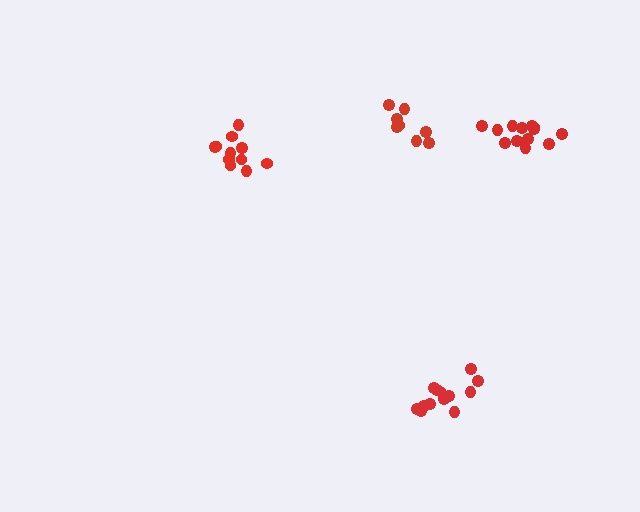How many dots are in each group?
Group 1: 11 dots, Group 2: 13 dots, Group 3: 13 dots, Group 4: 8 dots (45 total).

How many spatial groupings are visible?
There are 4 spatial groupings.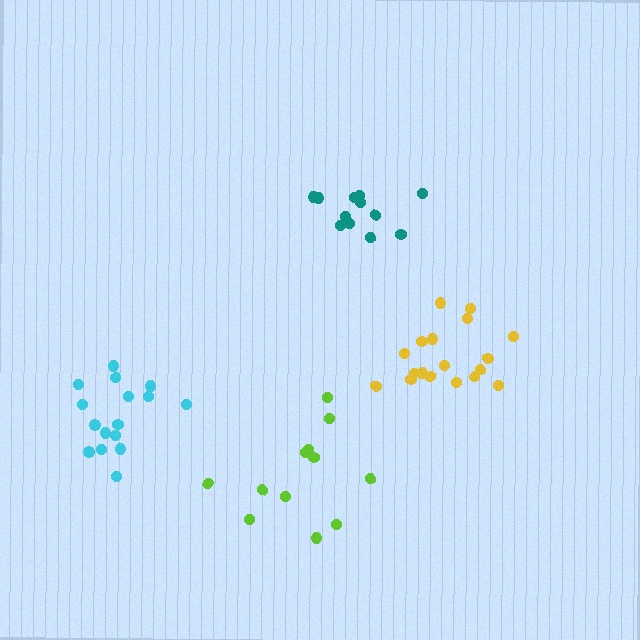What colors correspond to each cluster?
The clusters are colored: teal, yellow, lime, cyan.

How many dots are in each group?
Group 1: 12 dots, Group 2: 18 dots, Group 3: 13 dots, Group 4: 16 dots (59 total).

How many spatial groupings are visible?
There are 4 spatial groupings.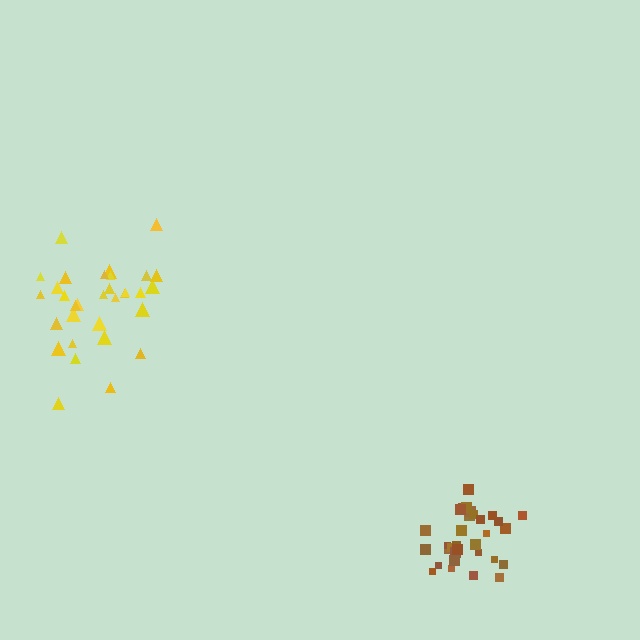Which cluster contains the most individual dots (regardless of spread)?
Brown (34).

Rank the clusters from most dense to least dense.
brown, yellow.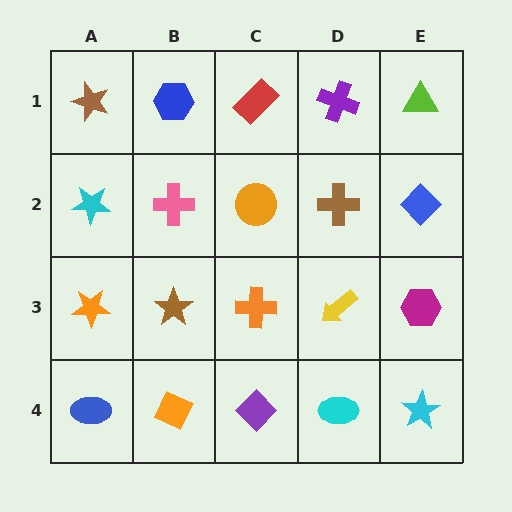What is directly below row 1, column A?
A cyan star.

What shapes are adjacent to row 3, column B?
A pink cross (row 2, column B), an orange diamond (row 4, column B), an orange star (row 3, column A), an orange cross (row 3, column C).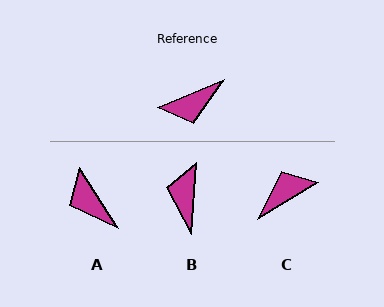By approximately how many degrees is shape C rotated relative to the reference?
Approximately 172 degrees clockwise.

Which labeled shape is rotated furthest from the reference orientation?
C, about 172 degrees away.